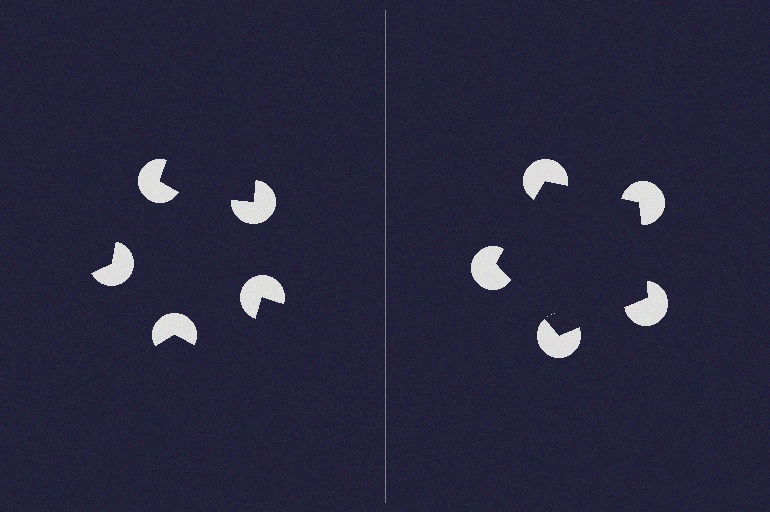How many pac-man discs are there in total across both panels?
10 — 5 on each side.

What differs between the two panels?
The pac-man discs are positioned identically on both sides; only the wedge orientations differ. On the right they align to a pentagon; on the left they are misaligned.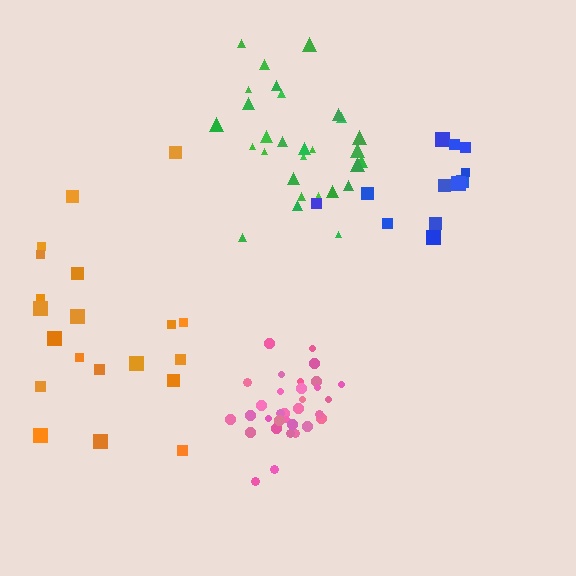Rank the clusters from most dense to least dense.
pink, green, blue, orange.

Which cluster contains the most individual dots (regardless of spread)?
Pink (32).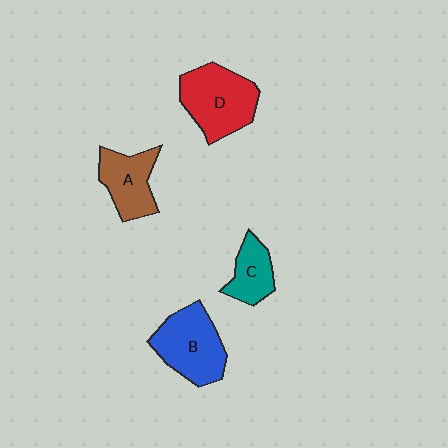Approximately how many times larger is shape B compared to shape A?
Approximately 1.3 times.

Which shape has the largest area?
Shape D (red).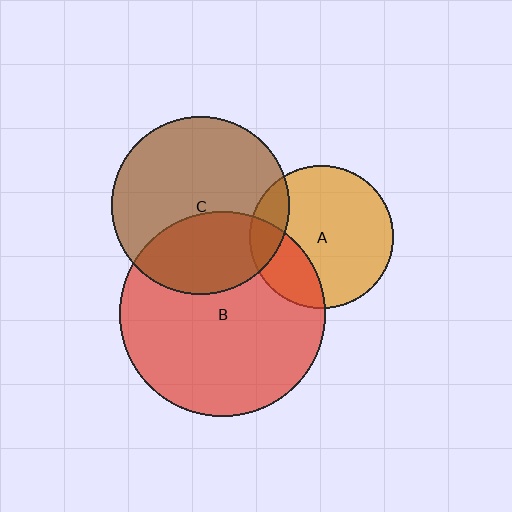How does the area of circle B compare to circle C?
Approximately 1.3 times.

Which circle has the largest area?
Circle B (red).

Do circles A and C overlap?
Yes.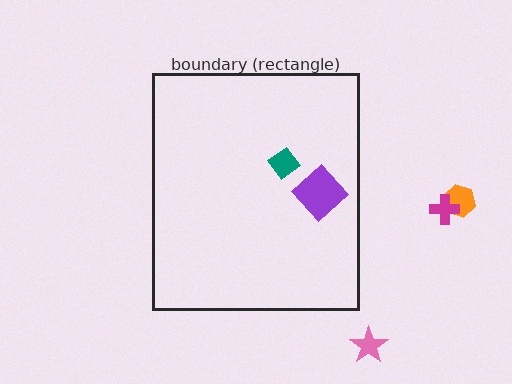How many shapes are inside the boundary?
2 inside, 3 outside.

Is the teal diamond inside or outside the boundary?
Inside.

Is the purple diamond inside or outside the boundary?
Inside.